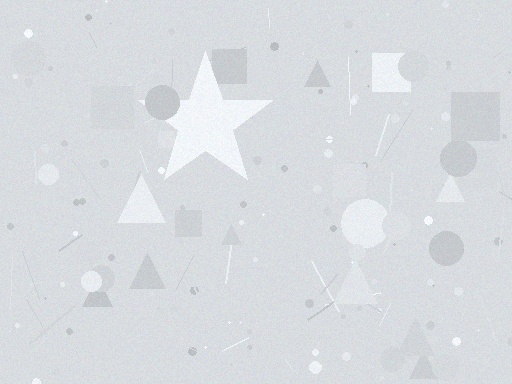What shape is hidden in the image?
A star is hidden in the image.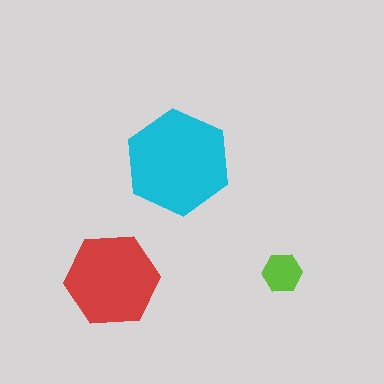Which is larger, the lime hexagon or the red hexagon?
The red one.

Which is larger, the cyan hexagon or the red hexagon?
The cyan one.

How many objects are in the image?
There are 3 objects in the image.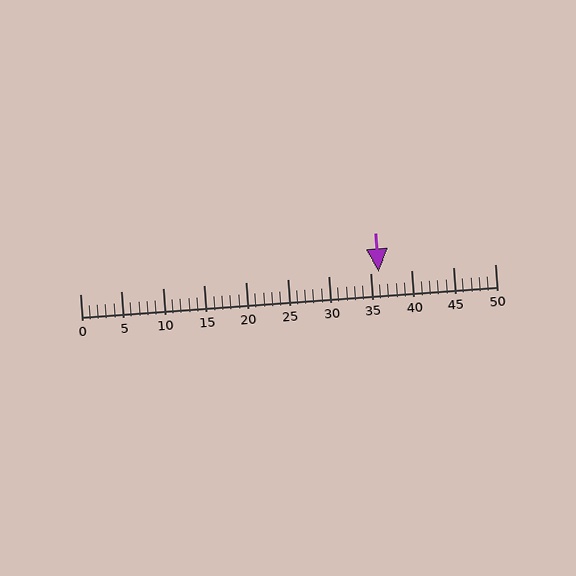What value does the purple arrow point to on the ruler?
The purple arrow points to approximately 36.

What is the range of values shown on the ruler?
The ruler shows values from 0 to 50.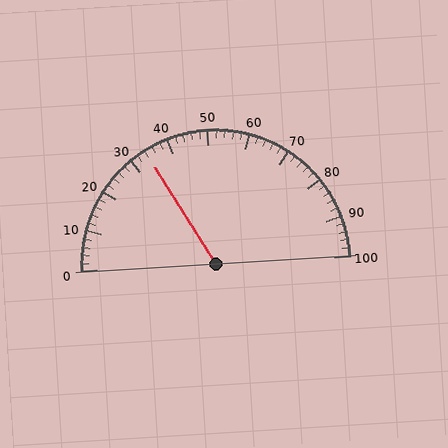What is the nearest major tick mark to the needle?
The nearest major tick mark is 30.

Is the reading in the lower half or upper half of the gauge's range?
The reading is in the lower half of the range (0 to 100).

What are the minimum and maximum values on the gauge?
The gauge ranges from 0 to 100.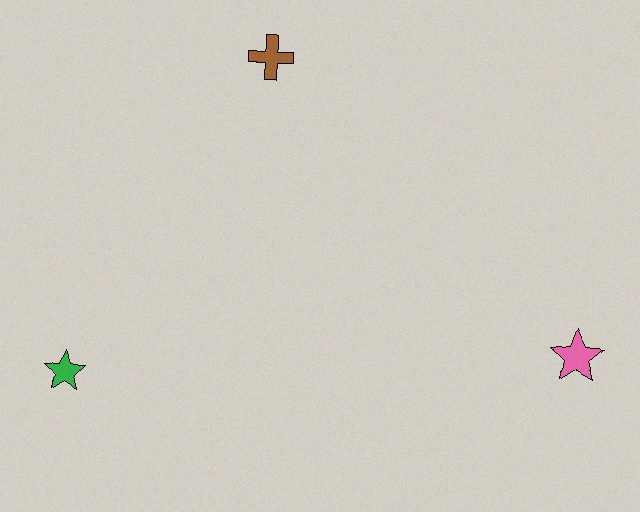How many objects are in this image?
There are 3 objects.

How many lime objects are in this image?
There are no lime objects.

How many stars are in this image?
There are 2 stars.